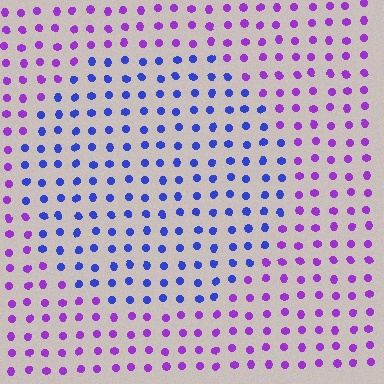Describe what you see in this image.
The image is filled with small purple elements in a uniform arrangement. A circle-shaped region is visible where the elements are tinted to a slightly different hue, forming a subtle color boundary.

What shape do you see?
I see a circle.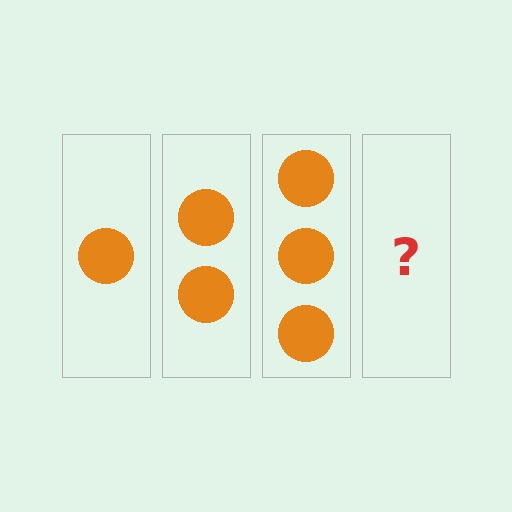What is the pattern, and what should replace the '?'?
The pattern is that each step adds one more circle. The '?' should be 4 circles.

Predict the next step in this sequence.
The next step is 4 circles.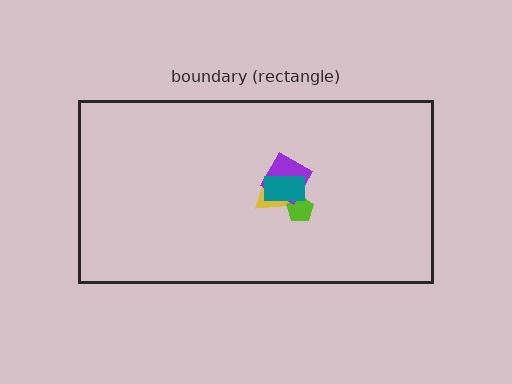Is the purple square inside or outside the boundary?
Inside.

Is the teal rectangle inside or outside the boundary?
Inside.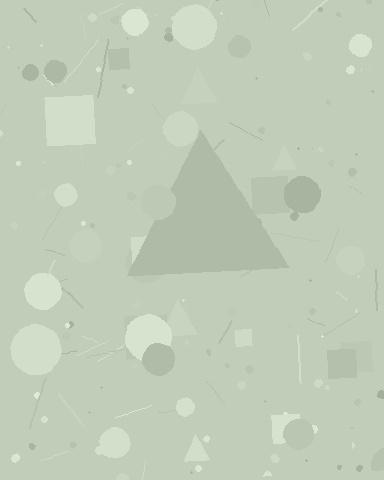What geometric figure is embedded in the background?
A triangle is embedded in the background.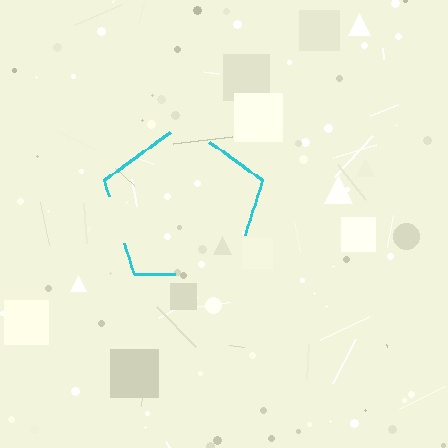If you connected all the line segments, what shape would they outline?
They would outline a pentagon.